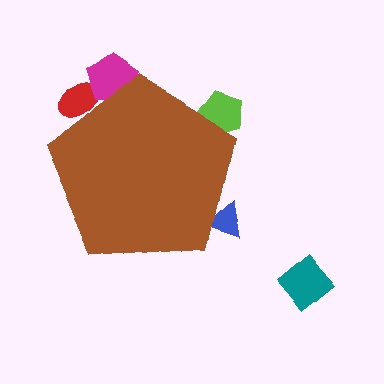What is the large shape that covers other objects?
A brown pentagon.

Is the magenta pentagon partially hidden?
Yes, the magenta pentagon is partially hidden behind the brown pentagon.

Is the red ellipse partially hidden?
Yes, the red ellipse is partially hidden behind the brown pentagon.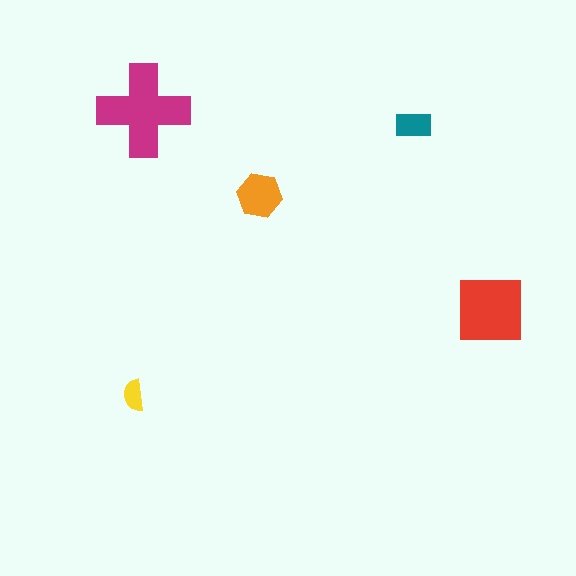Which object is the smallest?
The yellow semicircle.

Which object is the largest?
The magenta cross.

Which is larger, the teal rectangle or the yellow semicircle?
The teal rectangle.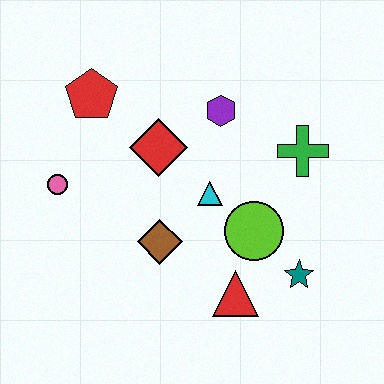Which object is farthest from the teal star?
The red pentagon is farthest from the teal star.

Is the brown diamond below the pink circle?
Yes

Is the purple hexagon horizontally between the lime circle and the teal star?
No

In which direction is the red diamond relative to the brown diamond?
The red diamond is above the brown diamond.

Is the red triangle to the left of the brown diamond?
No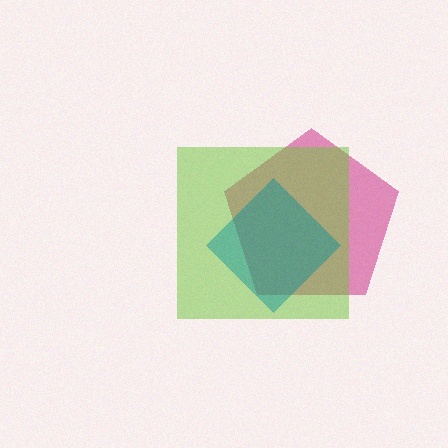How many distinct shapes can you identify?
There are 3 distinct shapes: a magenta pentagon, a lime square, a teal diamond.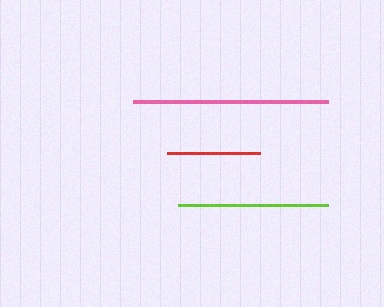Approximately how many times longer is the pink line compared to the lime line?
The pink line is approximately 1.3 times the length of the lime line.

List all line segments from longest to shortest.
From longest to shortest: pink, lime, red.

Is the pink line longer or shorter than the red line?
The pink line is longer than the red line.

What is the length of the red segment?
The red segment is approximately 93 pixels long.